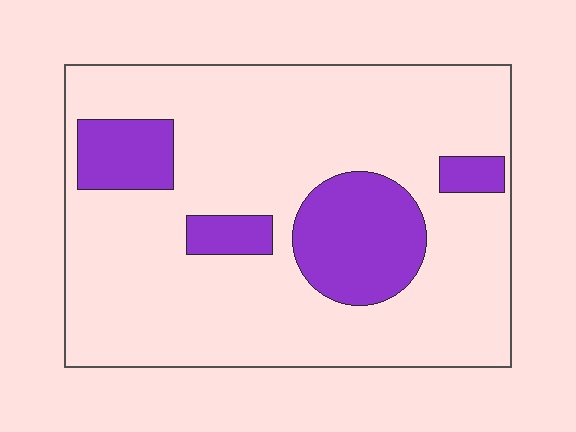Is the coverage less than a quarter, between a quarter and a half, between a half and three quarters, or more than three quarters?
Less than a quarter.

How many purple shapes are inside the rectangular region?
4.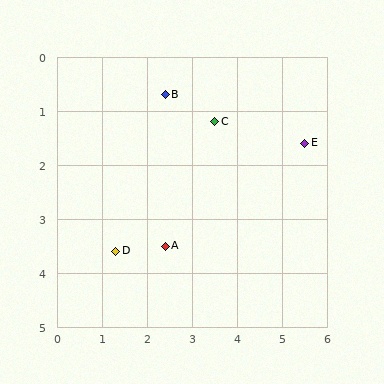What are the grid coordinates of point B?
Point B is at approximately (2.4, 0.7).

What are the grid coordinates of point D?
Point D is at approximately (1.3, 3.6).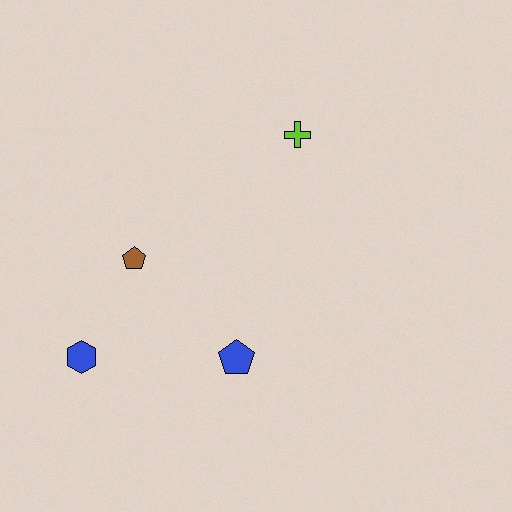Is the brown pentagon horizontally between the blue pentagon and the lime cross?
No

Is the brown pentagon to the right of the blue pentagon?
No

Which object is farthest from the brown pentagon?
The lime cross is farthest from the brown pentagon.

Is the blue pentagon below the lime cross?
Yes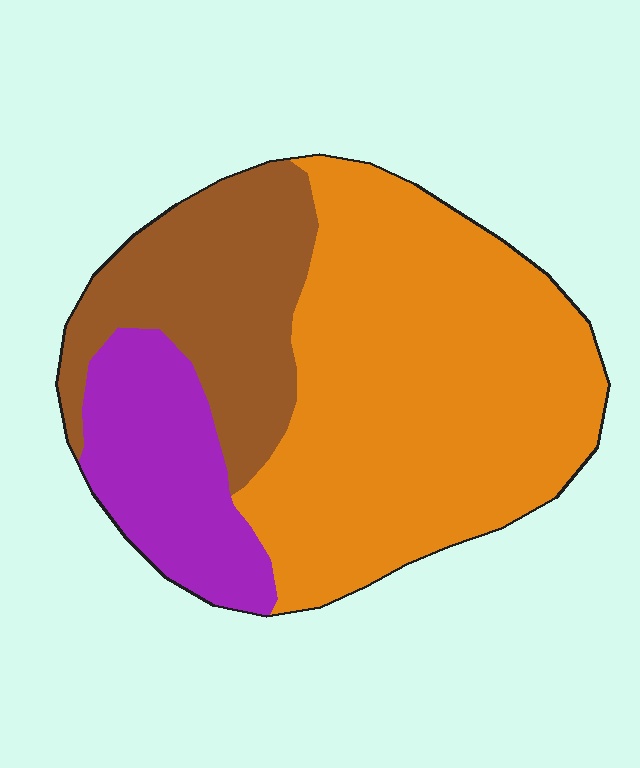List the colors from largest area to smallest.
From largest to smallest: orange, brown, purple.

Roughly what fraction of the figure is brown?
Brown takes up about one quarter (1/4) of the figure.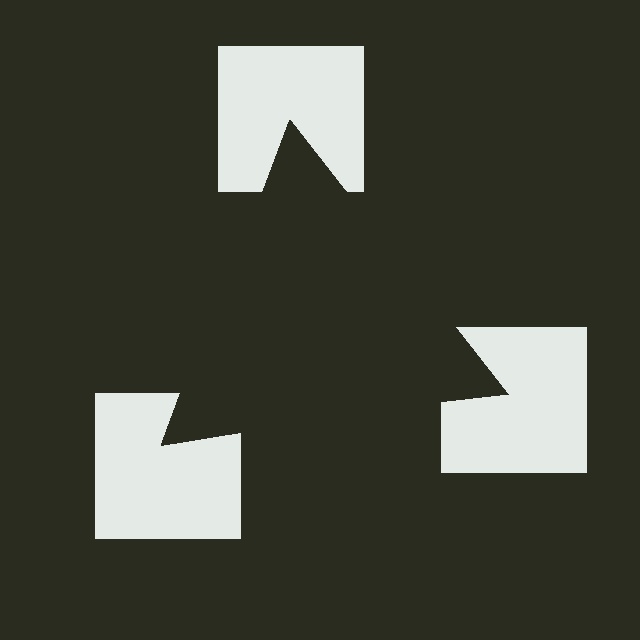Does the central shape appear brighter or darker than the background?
It typically appears slightly darker than the background, even though no actual brightness change is drawn.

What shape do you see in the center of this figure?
An illusory triangle — its edges are inferred from the aligned wedge cuts in the notched squares, not physically drawn.